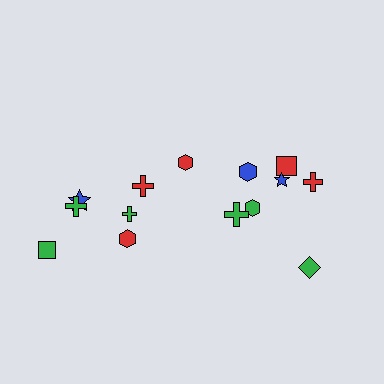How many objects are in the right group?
There are 8 objects.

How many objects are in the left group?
There are 6 objects.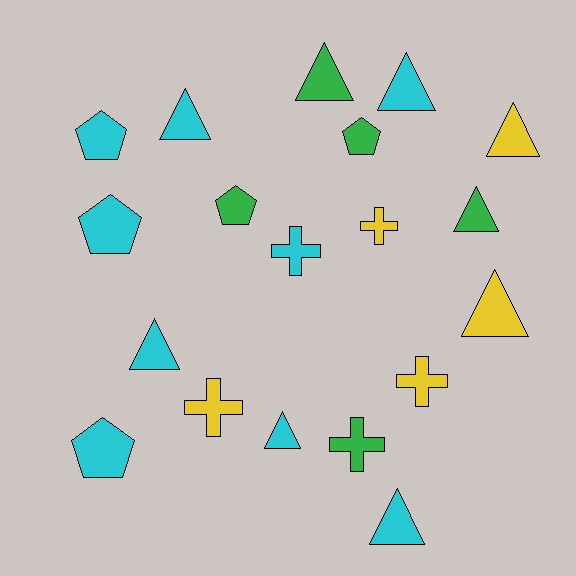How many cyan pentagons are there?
There are 3 cyan pentagons.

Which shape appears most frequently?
Triangle, with 9 objects.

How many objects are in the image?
There are 19 objects.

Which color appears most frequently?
Cyan, with 9 objects.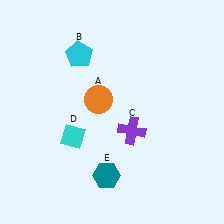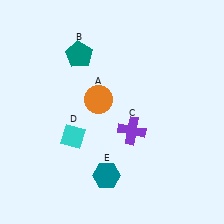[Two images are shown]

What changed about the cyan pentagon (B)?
In Image 1, B is cyan. In Image 2, it changed to teal.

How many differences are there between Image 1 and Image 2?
There is 1 difference between the two images.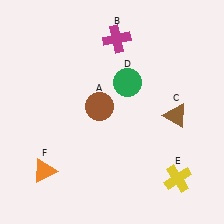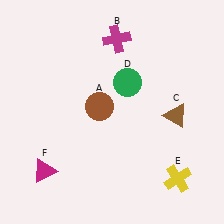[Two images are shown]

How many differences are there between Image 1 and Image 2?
There is 1 difference between the two images.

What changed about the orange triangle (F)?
In Image 1, F is orange. In Image 2, it changed to magenta.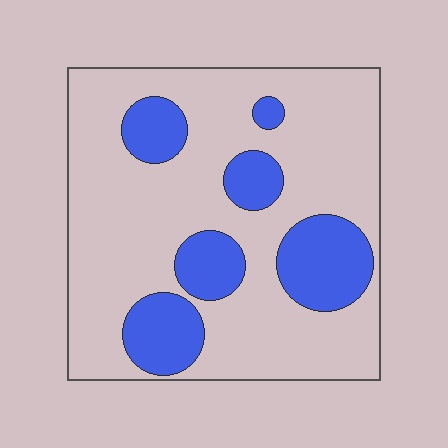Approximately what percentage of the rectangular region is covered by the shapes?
Approximately 25%.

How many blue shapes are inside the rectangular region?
6.